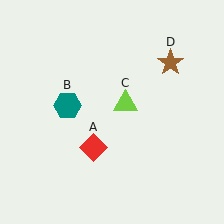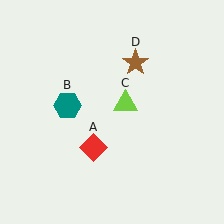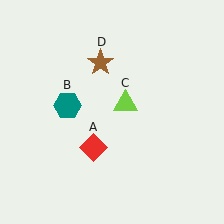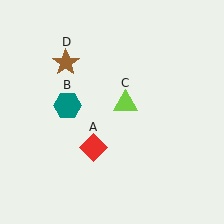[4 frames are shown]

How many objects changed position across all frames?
1 object changed position: brown star (object D).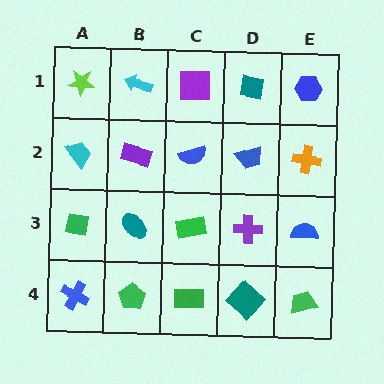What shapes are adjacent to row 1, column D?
A blue trapezoid (row 2, column D), a purple square (row 1, column C), a blue hexagon (row 1, column E).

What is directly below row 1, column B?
A purple rectangle.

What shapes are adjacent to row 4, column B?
A teal ellipse (row 3, column B), a blue cross (row 4, column A), a green rectangle (row 4, column C).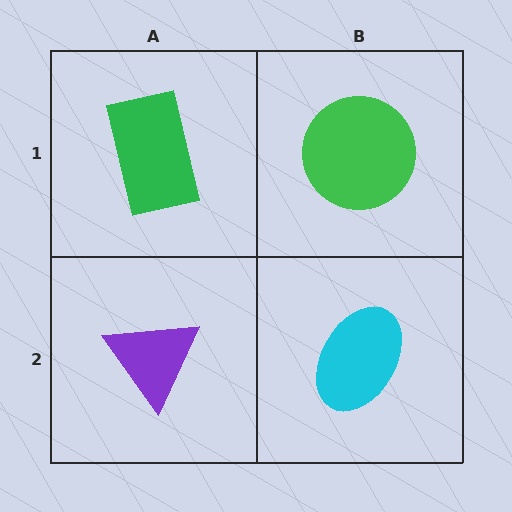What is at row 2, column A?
A purple triangle.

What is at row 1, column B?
A green circle.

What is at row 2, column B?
A cyan ellipse.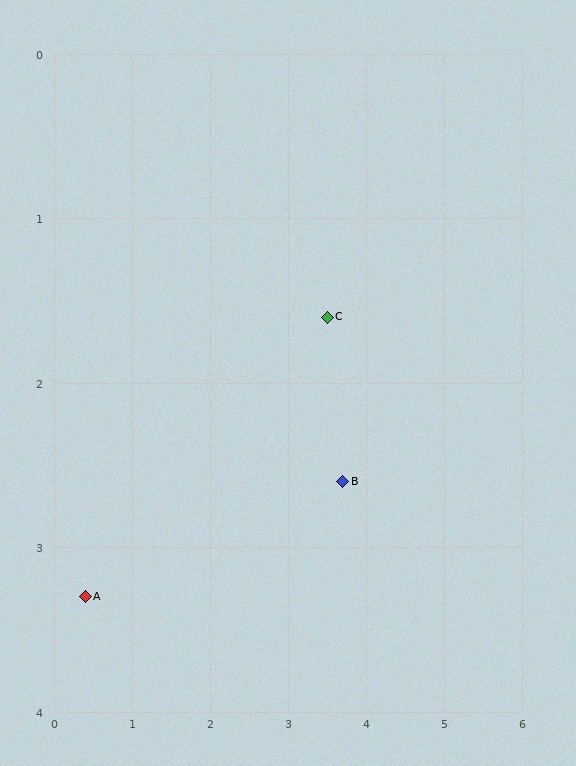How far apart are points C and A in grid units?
Points C and A are about 3.5 grid units apart.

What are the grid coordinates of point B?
Point B is at approximately (3.7, 2.6).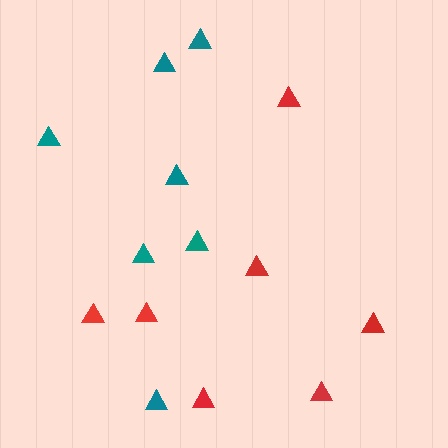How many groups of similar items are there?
There are 2 groups: one group of teal triangles (7) and one group of red triangles (7).